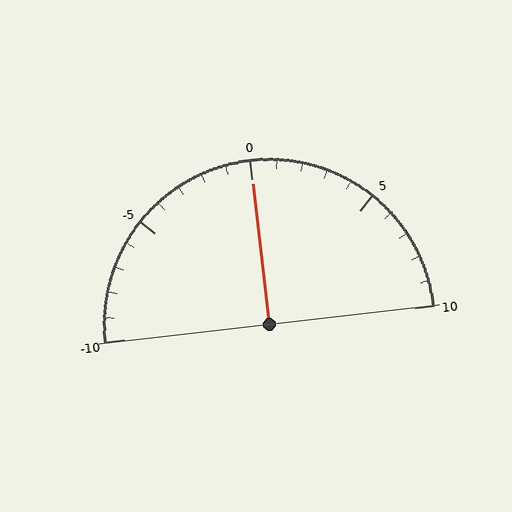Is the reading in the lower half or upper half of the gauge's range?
The reading is in the upper half of the range (-10 to 10).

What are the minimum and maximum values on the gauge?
The gauge ranges from -10 to 10.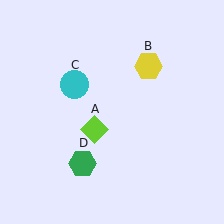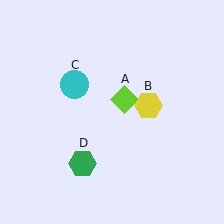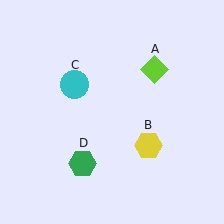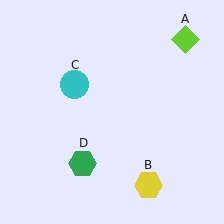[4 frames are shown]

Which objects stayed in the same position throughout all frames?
Cyan circle (object C) and green hexagon (object D) remained stationary.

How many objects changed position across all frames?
2 objects changed position: lime diamond (object A), yellow hexagon (object B).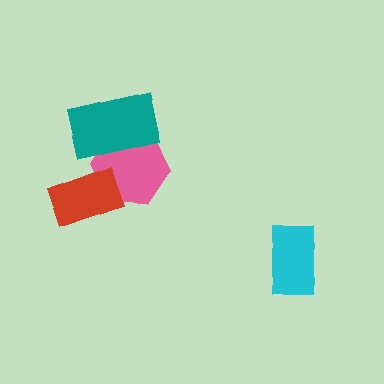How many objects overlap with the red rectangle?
1 object overlaps with the red rectangle.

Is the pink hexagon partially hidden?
Yes, it is partially covered by another shape.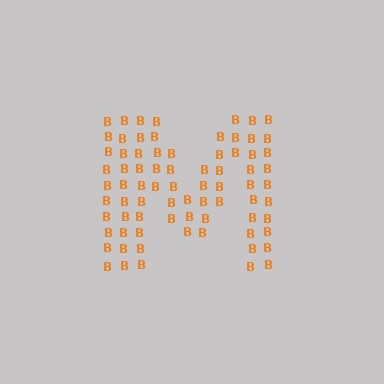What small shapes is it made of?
It is made of small letter B's.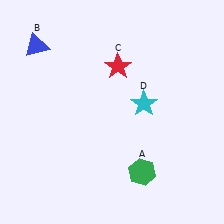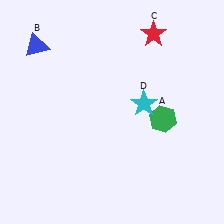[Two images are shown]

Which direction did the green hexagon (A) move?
The green hexagon (A) moved up.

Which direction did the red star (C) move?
The red star (C) moved right.